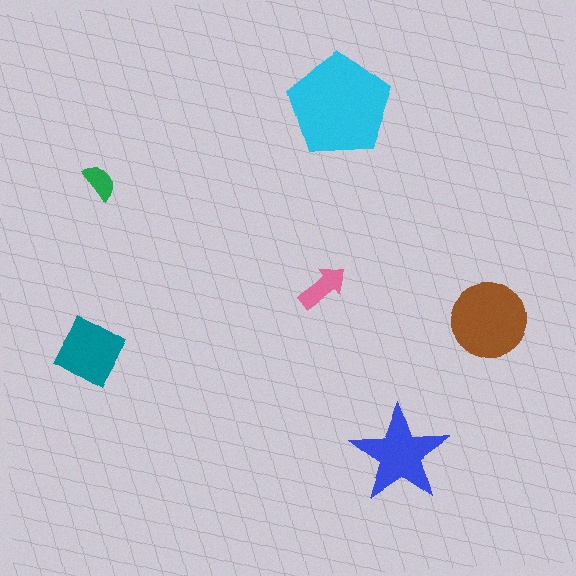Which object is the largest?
The cyan pentagon.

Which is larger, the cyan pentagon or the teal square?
The cyan pentagon.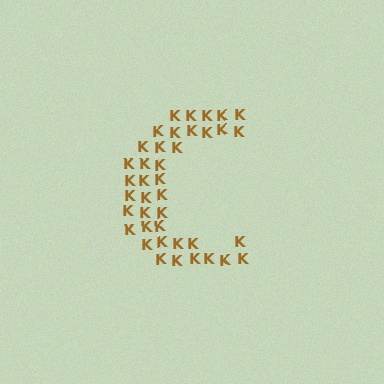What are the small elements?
The small elements are letter K's.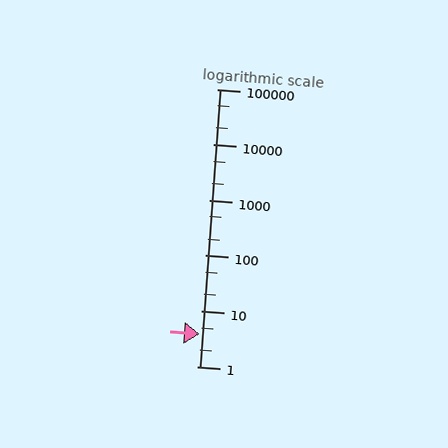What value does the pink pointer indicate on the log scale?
The pointer indicates approximately 3.9.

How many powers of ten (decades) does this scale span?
The scale spans 5 decades, from 1 to 100000.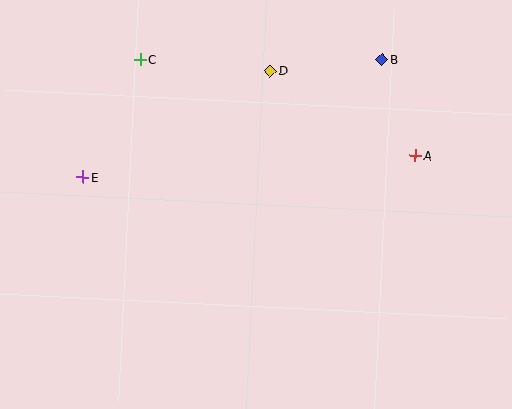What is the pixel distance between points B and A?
The distance between B and A is 102 pixels.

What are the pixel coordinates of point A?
Point A is at (415, 155).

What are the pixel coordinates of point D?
Point D is at (271, 71).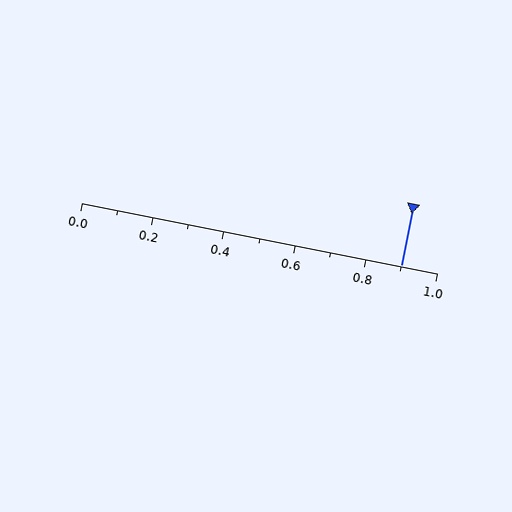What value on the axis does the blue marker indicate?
The marker indicates approximately 0.9.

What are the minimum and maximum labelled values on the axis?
The axis runs from 0.0 to 1.0.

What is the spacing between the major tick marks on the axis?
The major ticks are spaced 0.2 apart.